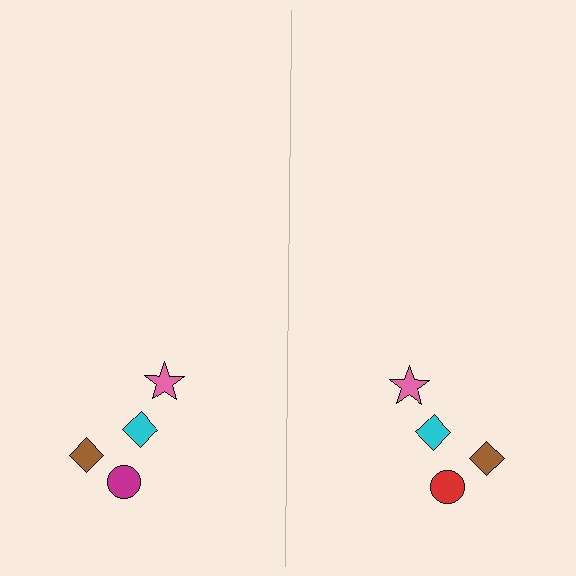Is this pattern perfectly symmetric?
No, the pattern is not perfectly symmetric. The red circle on the right side breaks the symmetry — its mirror counterpart is magenta.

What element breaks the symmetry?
The red circle on the right side breaks the symmetry — its mirror counterpart is magenta.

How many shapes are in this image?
There are 8 shapes in this image.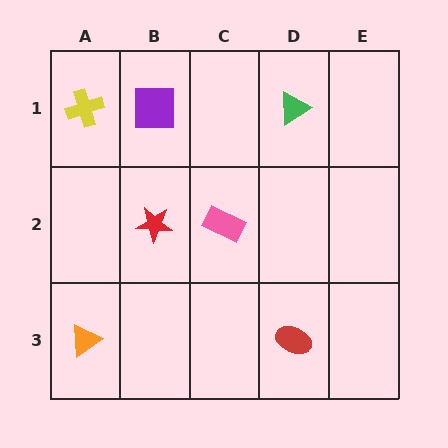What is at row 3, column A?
An orange triangle.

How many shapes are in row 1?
3 shapes.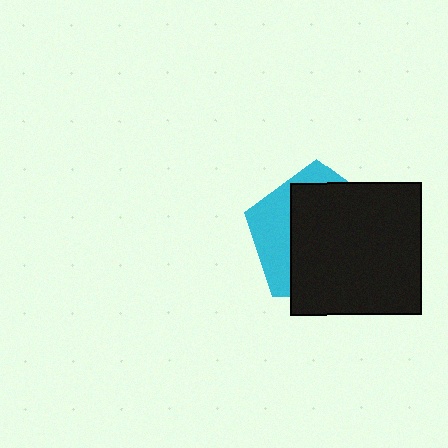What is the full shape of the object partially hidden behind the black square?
The partially hidden object is a cyan pentagon.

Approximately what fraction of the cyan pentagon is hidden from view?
Roughly 70% of the cyan pentagon is hidden behind the black square.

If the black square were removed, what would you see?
You would see the complete cyan pentagon.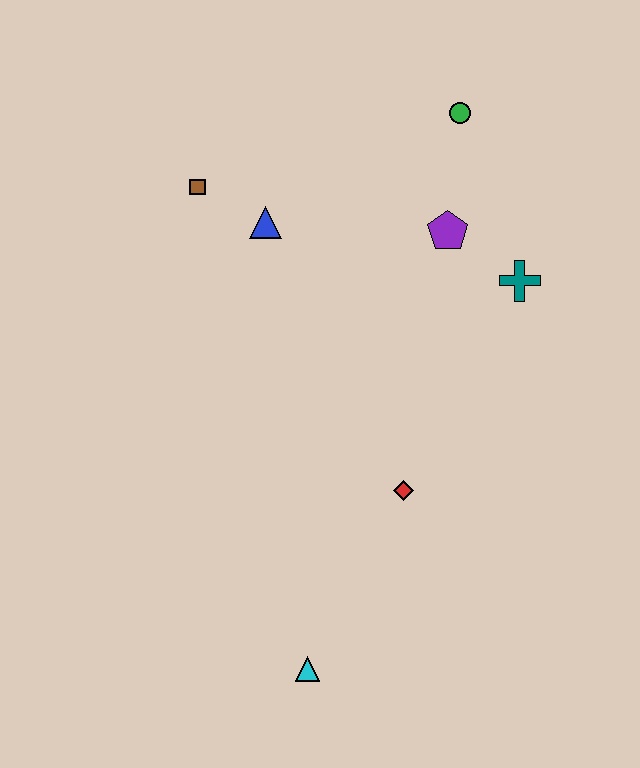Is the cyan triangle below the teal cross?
Yes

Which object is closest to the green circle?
The purple pentagon is closest to the green circle.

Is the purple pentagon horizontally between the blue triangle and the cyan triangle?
No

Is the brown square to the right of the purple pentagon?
No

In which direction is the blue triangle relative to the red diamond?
The blue triangle is above the red diamond.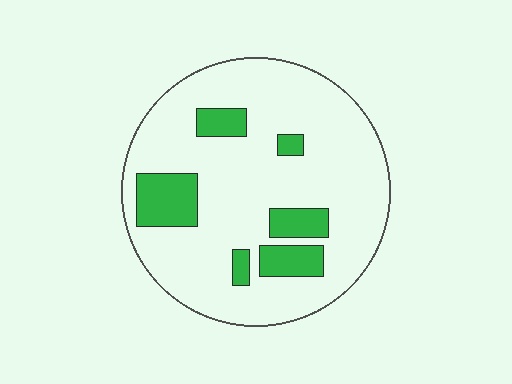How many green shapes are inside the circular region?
6.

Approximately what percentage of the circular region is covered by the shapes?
Approximately 15%.